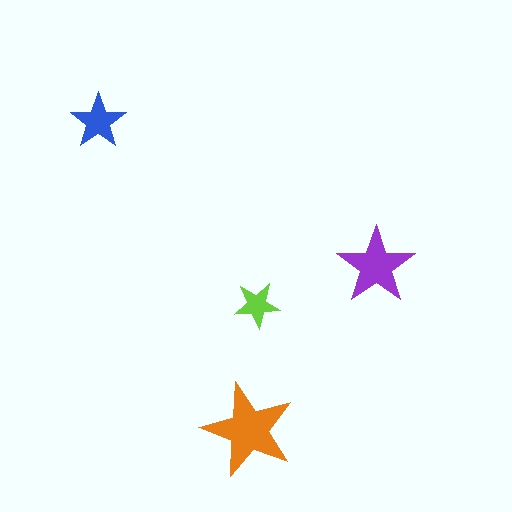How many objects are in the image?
There are 4 objects in the image.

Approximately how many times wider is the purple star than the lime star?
About 1.5 times wider.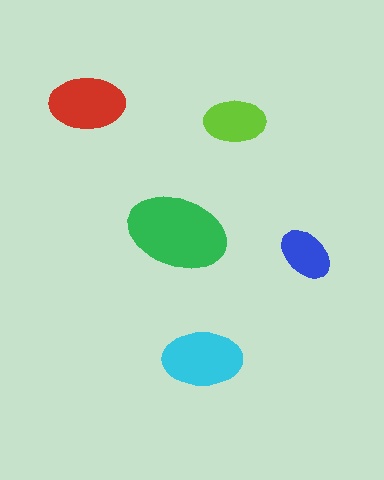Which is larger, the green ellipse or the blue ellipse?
The green one.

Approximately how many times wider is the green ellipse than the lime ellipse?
About 1.5 times wider.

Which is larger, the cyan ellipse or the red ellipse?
The cyan one.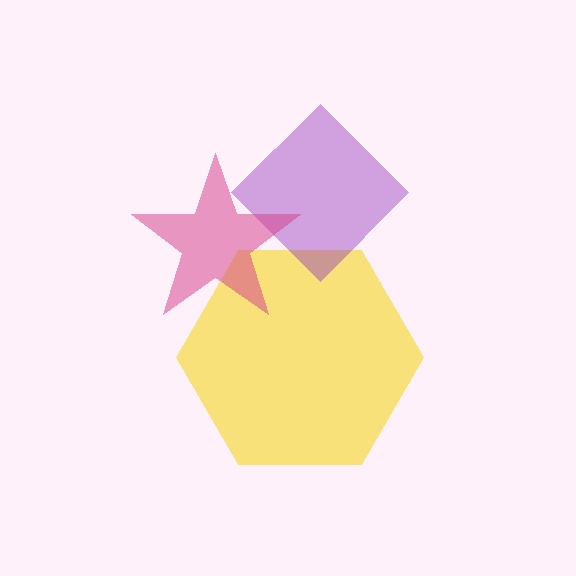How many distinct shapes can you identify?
There are 3 distinct shapes: a yellow hexagon, a purple diamond, a magenta star.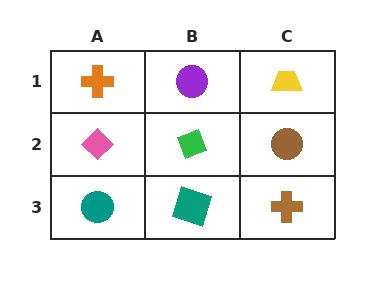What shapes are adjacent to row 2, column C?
A yellow trapezoid (row 1, column C), a brown cross (row 3, column C), a green diamond (row 2, column B).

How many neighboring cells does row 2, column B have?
4.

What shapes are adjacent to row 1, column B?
A green diamond (row 2, column B), an orange cross (row 1, column A), a yellow trapezoid (row 1, column C).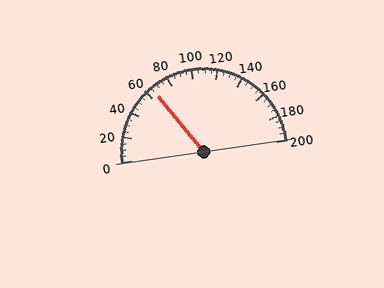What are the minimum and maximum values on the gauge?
The gauge ranges from 0 to 200.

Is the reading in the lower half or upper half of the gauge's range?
The reading is in the lower half of the range (0 to 200).